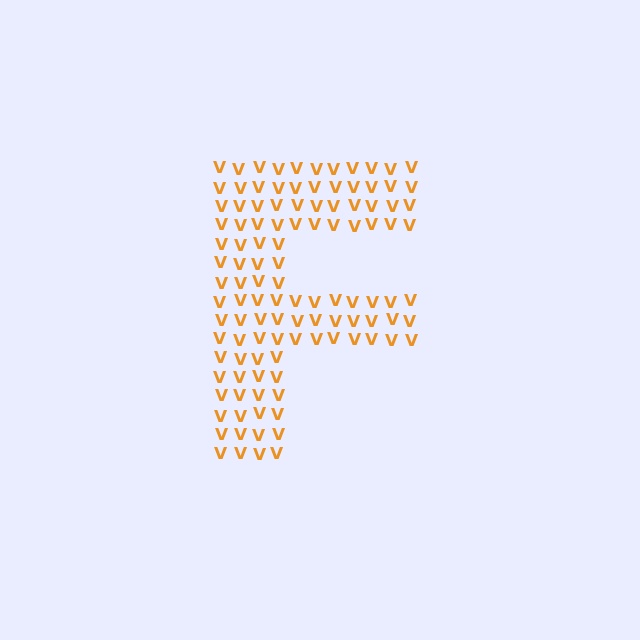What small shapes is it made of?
It is made of small letter V's.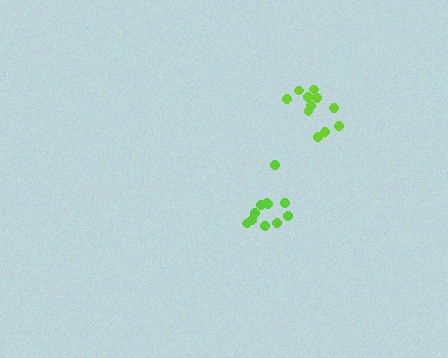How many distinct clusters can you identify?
There are 2 distinct clusters.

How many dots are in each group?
Group 1: 11 dots, Group 2: 11 dots (22 total).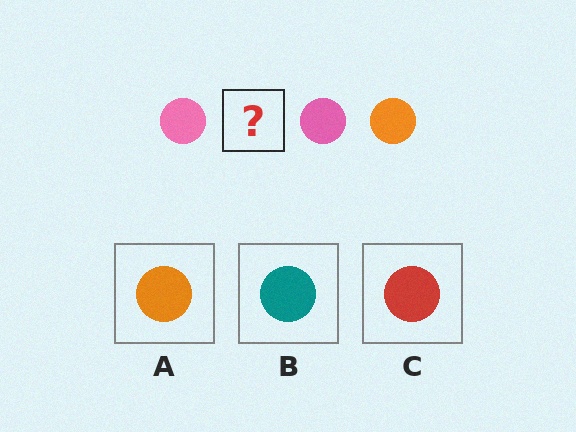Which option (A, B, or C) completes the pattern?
A.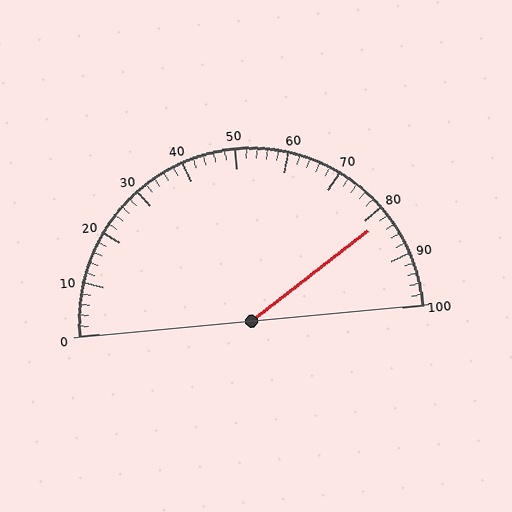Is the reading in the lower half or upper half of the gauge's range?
The reading is in the upper half of the range (0 to 100).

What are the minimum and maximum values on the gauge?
The gauge ranges from 0 to 100.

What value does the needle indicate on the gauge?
The needle indicates approximately 82.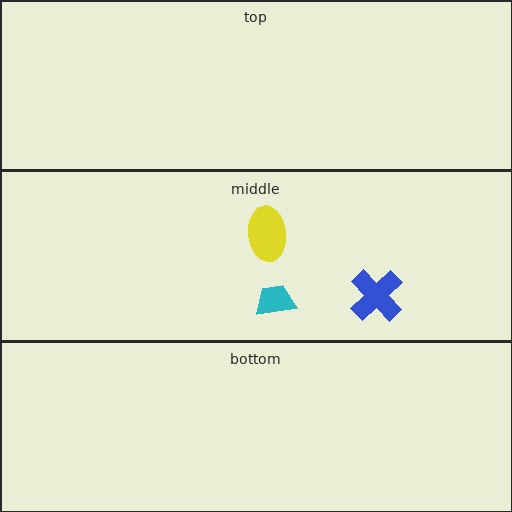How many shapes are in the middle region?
3.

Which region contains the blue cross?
The middle region.